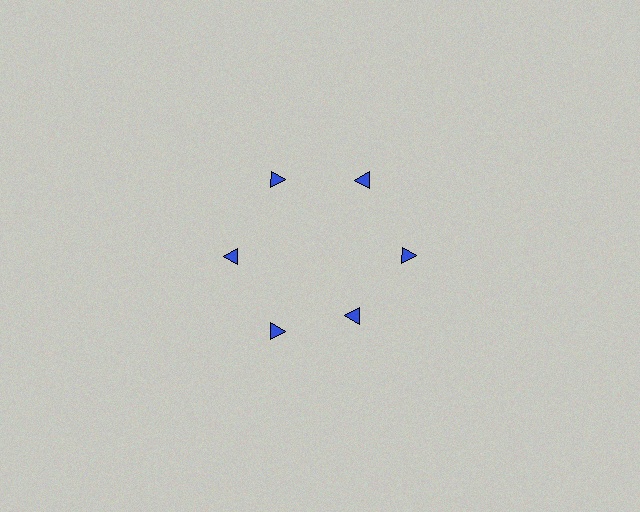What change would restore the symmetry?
The symmetry would be restored by moving it outward, back onto the ring so that all 6 triangles sit at equal angles and equal distance from the center.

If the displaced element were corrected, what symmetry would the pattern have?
It would have 6-fold rotational symmetry — the pattern would map onto itself every 60 degrees.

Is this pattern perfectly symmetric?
No. The 6 blue triangles are arranged in a ring, but one element near the 5 o'clock position is pulled inward toward the center, breaking the 6-fold rotational symmetry.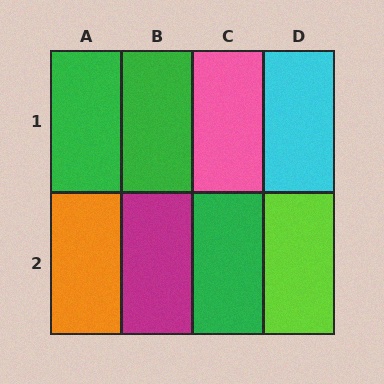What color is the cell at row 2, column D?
Lime.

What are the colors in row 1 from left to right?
Green, green, pink, cyan.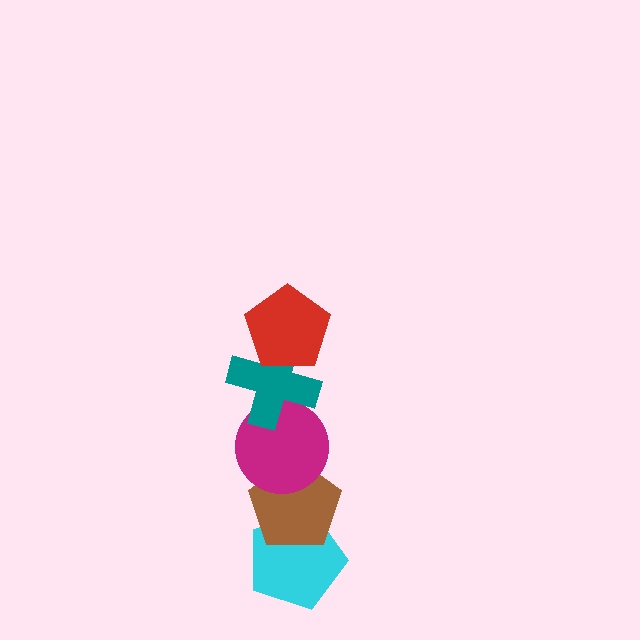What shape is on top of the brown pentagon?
The magenta circle is on top of the brown pentagon.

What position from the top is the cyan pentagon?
The cyan pentagon is 5th from the top.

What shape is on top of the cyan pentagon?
The brown pentagon is on top of the cyan pentagon.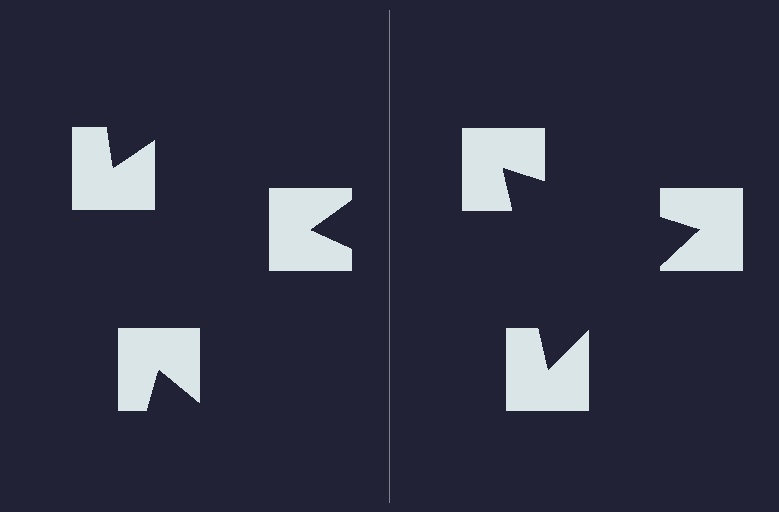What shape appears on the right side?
An illusory triangle.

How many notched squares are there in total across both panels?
6 — 3 on each side.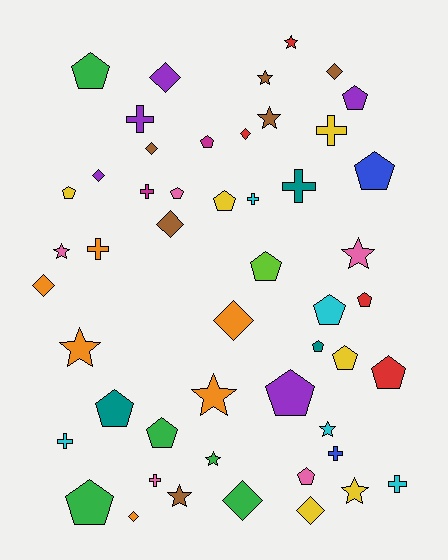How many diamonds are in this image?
There are 11 diamonds.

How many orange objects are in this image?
There are 6 orange objects.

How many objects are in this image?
There are 50 objects.